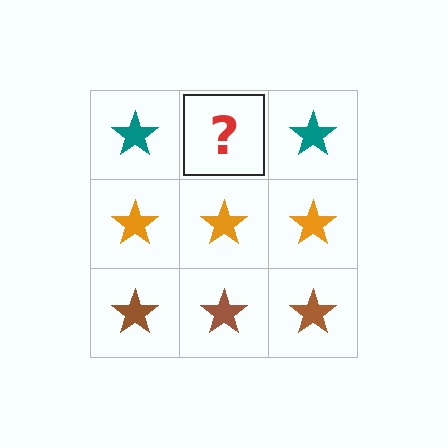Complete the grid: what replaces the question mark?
The question mark should be replaced with a teal star.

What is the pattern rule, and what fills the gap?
The rule is that each row has a consistent color. The gap should be filled with a teal star.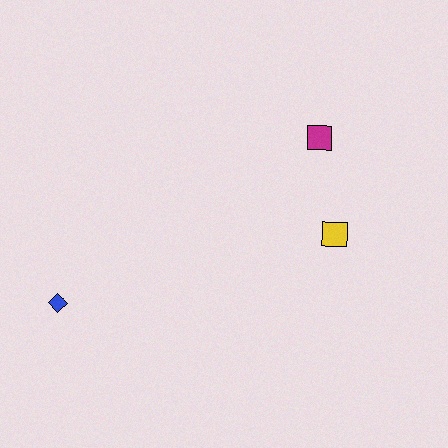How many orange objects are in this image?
There are no orange objects.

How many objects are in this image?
There are 3 objects.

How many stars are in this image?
There are no stars.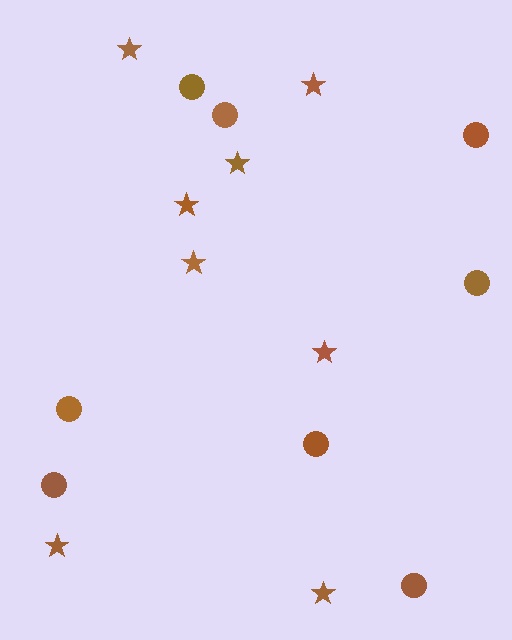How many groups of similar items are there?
There are 2 groups: one group of circles (8) and one group of stars (8).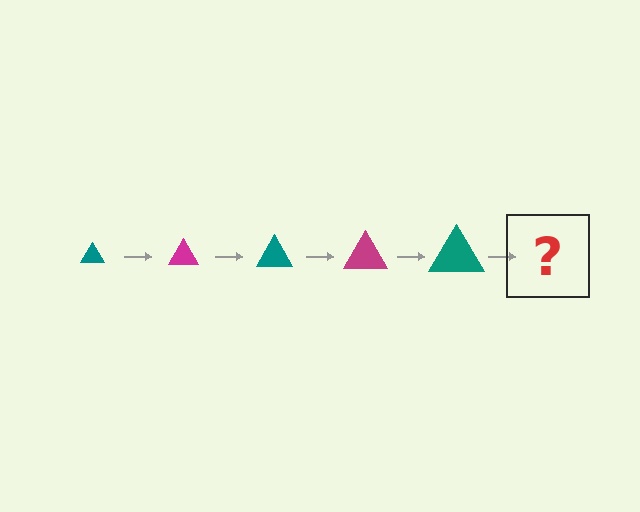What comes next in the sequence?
The next element should be a magenta triangle, larger than the previous one.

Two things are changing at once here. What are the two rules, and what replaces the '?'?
The two rules are that the triangle grows larger each step and the color cycles through teal and magenta. The '?' should be a magenta triangle, larger than the previous one.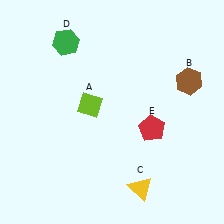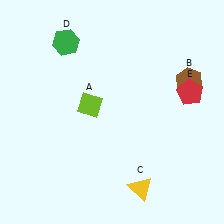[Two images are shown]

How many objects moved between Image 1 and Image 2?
1 object moved between the two images.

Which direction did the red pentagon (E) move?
The red pentagon (E) moved right.